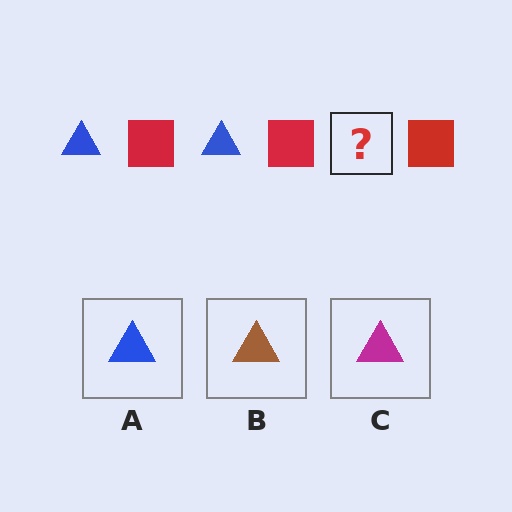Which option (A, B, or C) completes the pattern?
A.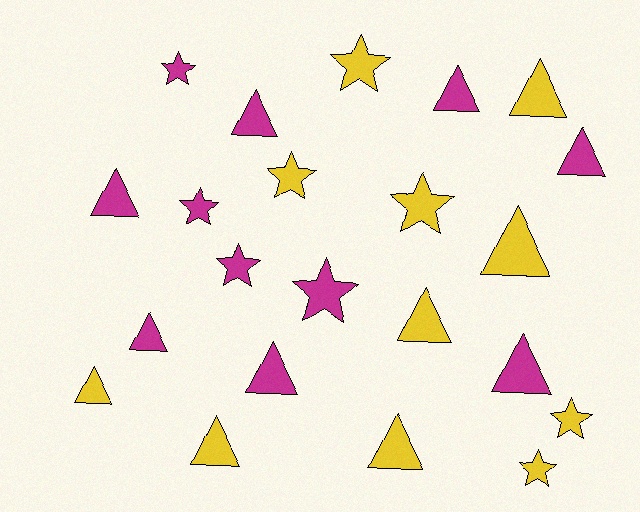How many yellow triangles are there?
There are 6 yellow triangles.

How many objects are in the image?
There are 22 objects.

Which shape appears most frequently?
Triangle, with 13 objects.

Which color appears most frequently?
Magenta, with 11 objects.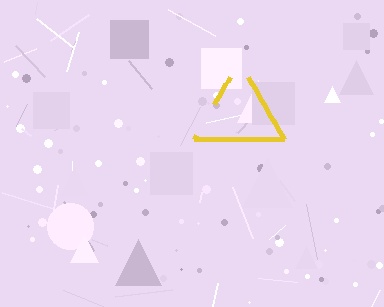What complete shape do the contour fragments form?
The contour fragments form a triangle.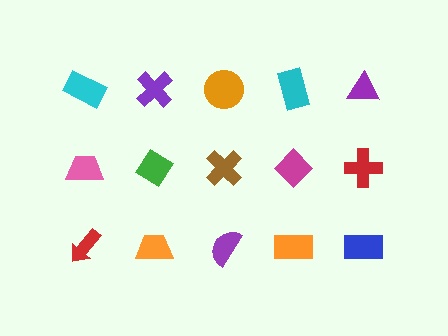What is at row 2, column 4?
A magenta diamond.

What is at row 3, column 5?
A blue rectangle.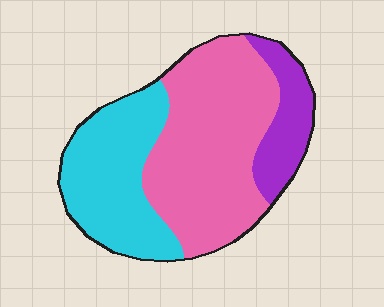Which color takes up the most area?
Pink, at roughly 50%.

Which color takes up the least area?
Purple, at roughly 15%.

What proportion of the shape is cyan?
Cyan covers about 35% of the shape.